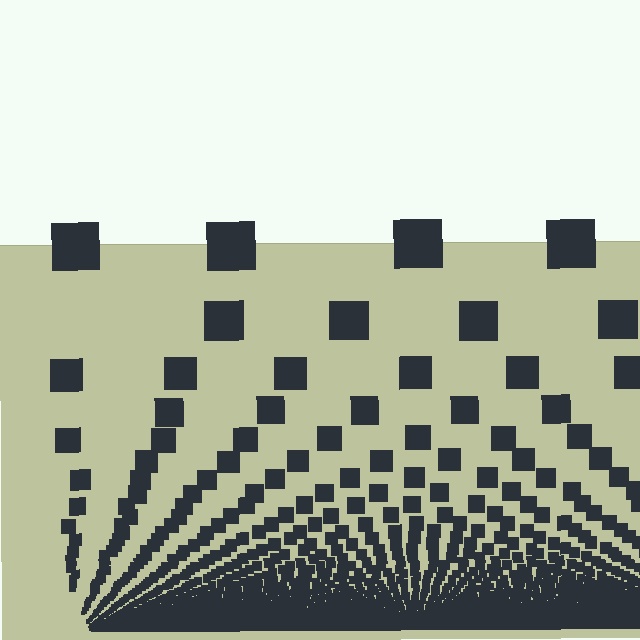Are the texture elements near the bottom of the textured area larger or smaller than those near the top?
Smaller. The gradient is inverted — elements near the bottom are smaller and denser.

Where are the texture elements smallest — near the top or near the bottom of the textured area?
Near the bottom.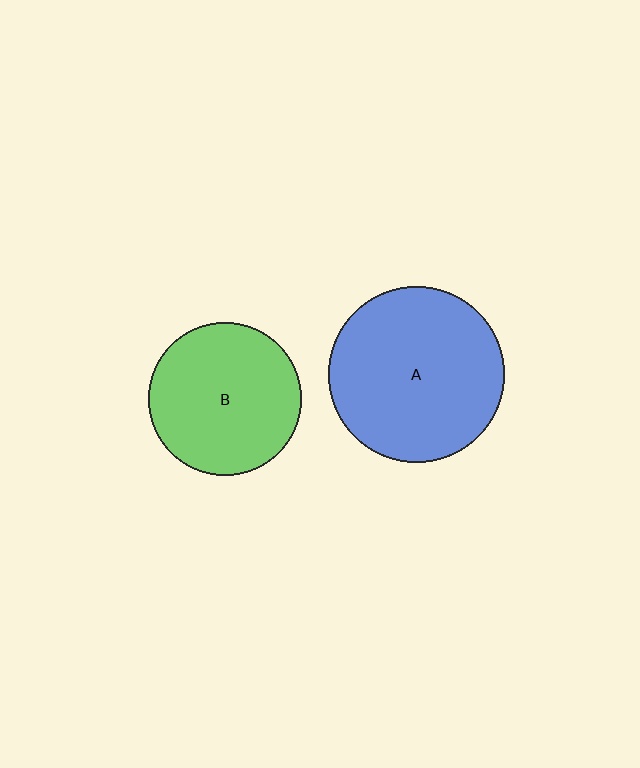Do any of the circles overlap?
No, none of the circles overlap.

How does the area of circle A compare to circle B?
Approximately 1.3 times.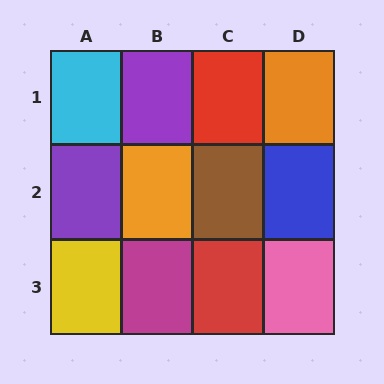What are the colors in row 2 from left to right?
Purple, orange, brown, blue.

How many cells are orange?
2 cells are orange.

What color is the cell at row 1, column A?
Cyan.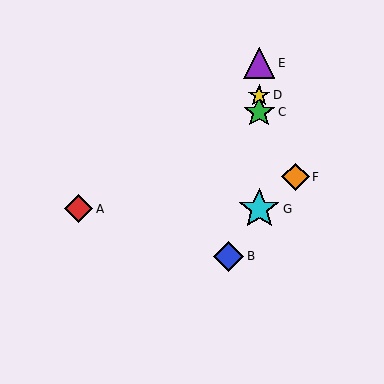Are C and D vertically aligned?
Yes, both are at x≈259.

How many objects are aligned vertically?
4 objects (C, D, E, G) are aligned vertically.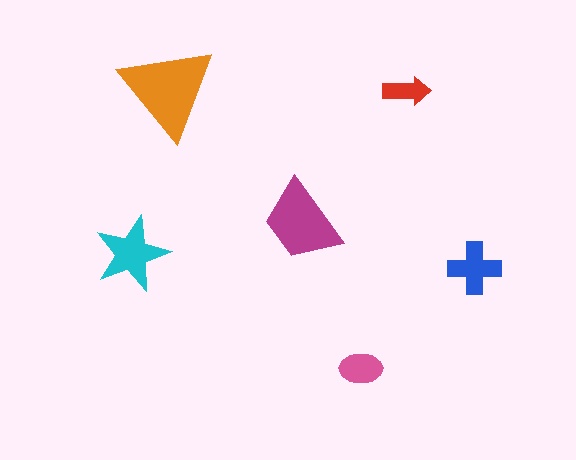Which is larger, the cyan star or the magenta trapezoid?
The magenta trapezoid.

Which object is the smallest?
The red arrow.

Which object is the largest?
The orange triangle.